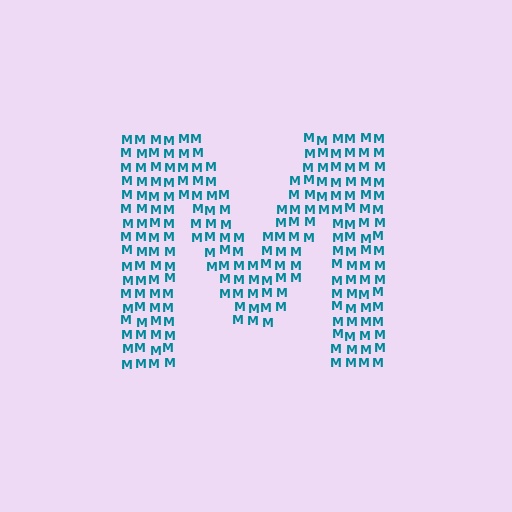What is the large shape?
The large shape is the letter M.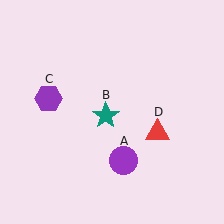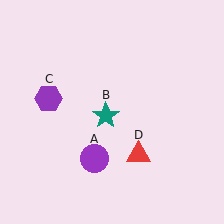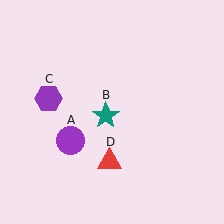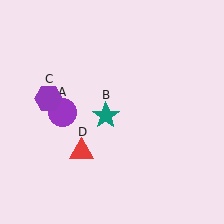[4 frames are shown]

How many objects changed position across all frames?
2 objects changed position: purple circle (object A), red triangle (object D).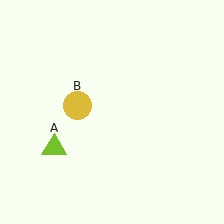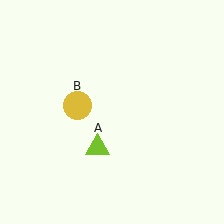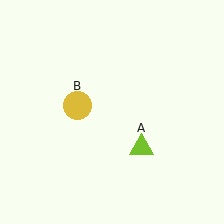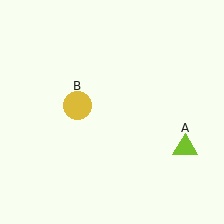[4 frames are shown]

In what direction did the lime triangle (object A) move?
The lime triangle (object A) moved right.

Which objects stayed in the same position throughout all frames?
Yellow circle (object B) remained stationary.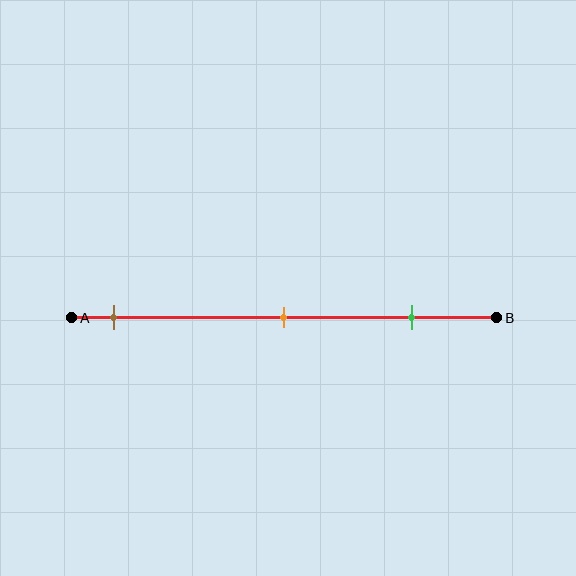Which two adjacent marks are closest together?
The orange and green marks are the closest adjacent pair.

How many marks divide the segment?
There are 3 marks dividing the segment.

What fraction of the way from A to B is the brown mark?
The brown mark is approximately 10% (0.1) of the way from A to B.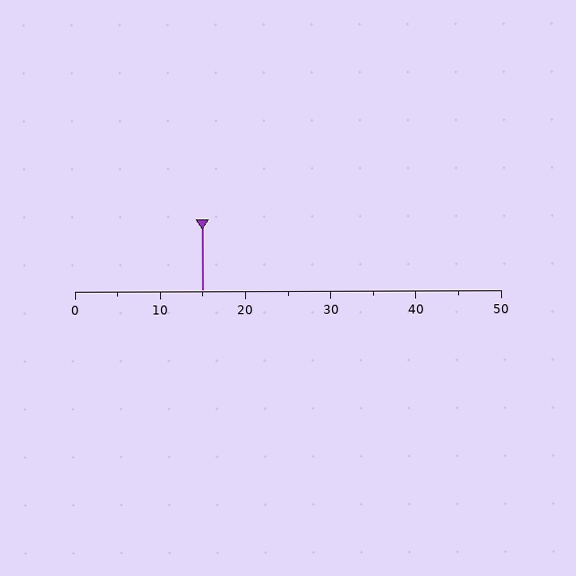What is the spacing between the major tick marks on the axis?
The major ticks are spaced 10 apart.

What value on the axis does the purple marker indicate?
The marker indicates approximately 15.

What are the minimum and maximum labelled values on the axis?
The axis runs from 0 to 50.